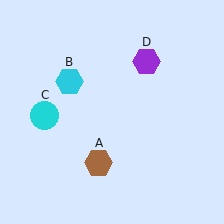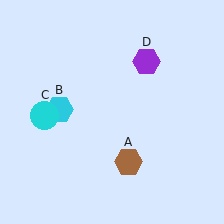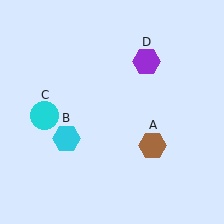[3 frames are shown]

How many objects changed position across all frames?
2 objects changed position: brown hexagon (object A), cyan hexagon (object B).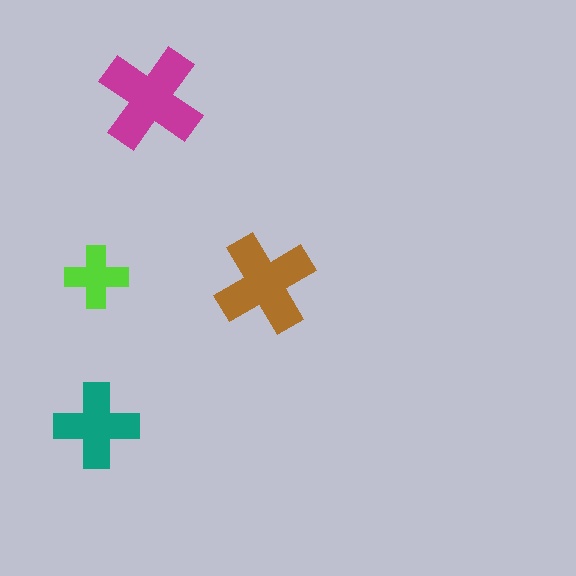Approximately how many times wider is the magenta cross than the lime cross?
About 1.5 times wider.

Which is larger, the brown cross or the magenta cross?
The magenta one.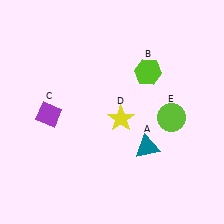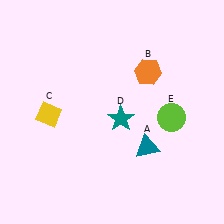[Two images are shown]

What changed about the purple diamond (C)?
In Image 1, C is purple. In Image 2, it changed to yellow.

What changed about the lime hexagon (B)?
In Image 1, B is lime. In Image 2, it changed to orange.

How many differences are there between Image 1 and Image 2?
There are 3 differences between the two images.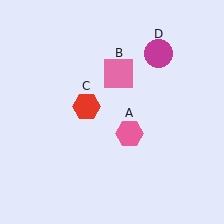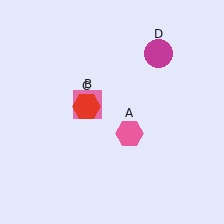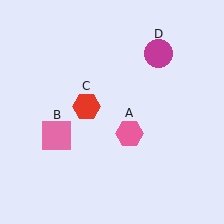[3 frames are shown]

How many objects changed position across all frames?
1 object changed position: pink square (object B).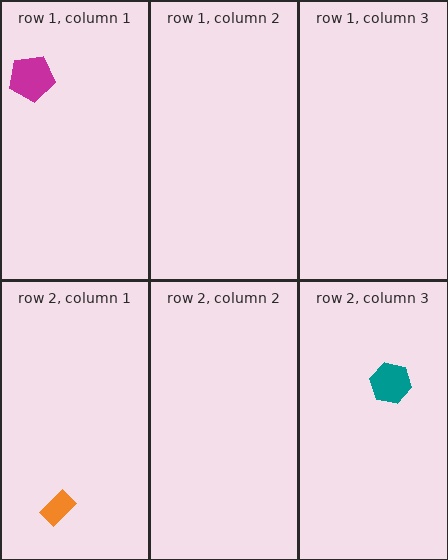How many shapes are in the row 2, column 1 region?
1.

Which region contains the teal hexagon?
The row 2, column 3 region.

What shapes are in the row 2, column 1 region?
The orange rectangle.